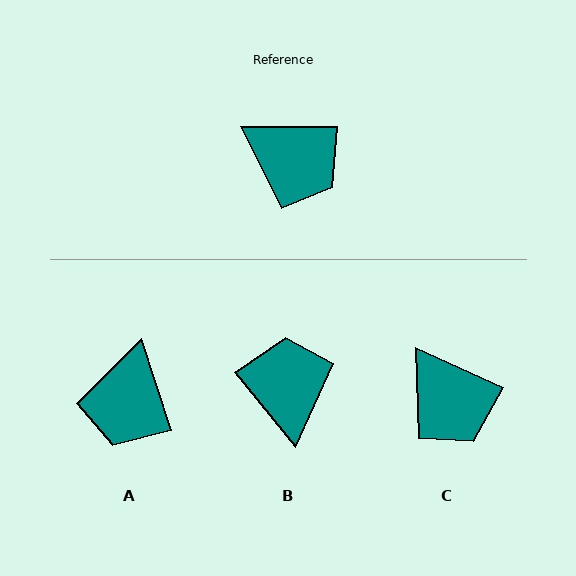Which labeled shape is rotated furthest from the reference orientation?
B, about 129 degrees away.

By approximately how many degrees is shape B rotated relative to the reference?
Approximately 129 degrees counter-clockwise.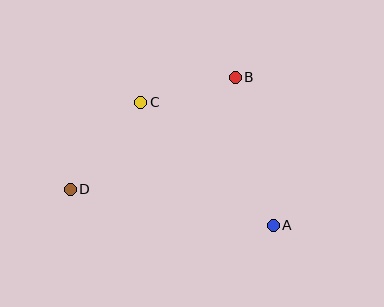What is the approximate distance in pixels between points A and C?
The distance between A and C is approximately 180 pixels.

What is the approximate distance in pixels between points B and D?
The distance between B and D is approximately 200 pixels.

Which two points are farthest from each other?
Points A and D are farthest from each other.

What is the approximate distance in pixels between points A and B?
The distance between A and B is approximately 153 pixels.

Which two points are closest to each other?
Points B and C are closest to each other.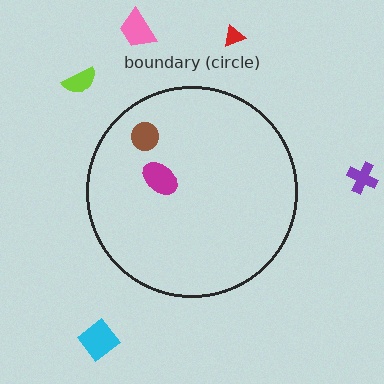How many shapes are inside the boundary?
2 inside, 5 outside.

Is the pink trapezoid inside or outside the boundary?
Outside.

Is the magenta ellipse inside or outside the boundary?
Inside.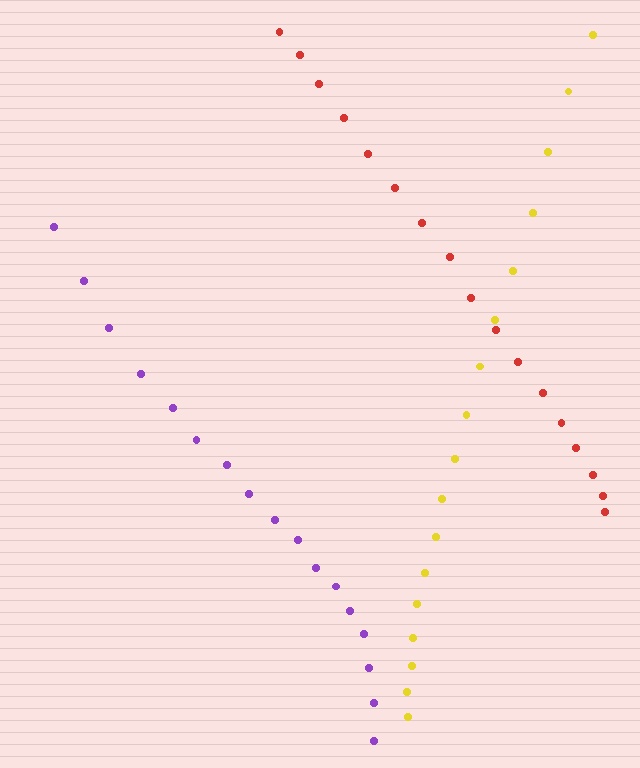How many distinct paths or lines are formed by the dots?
There are 3 distinct paths.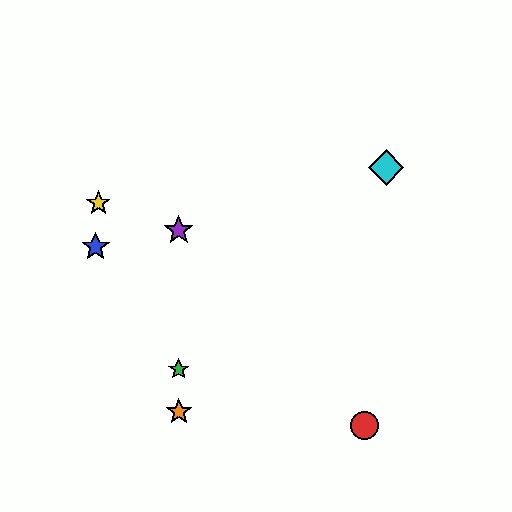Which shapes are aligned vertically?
The green star, the purple star, the orange star are aligned vertically.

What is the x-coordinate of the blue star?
The blue star is at x≈96.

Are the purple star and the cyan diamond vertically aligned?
No, the purple star is at x≈179 and the cyan diamond is at x≈386.